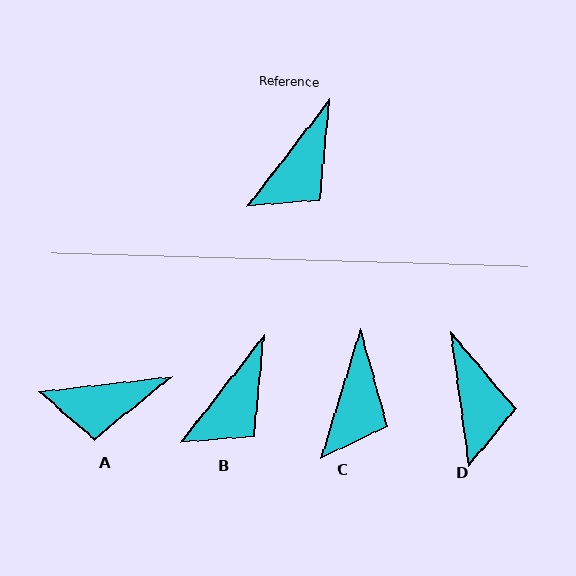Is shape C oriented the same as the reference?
No, it is off by about 21 degrees.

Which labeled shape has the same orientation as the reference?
B.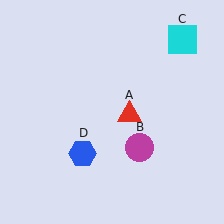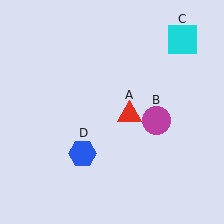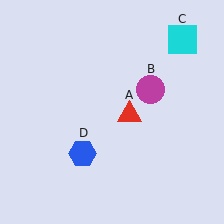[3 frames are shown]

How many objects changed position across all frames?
1 object changed position: magenta circle (object B).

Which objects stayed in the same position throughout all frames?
Red triangle (object A) and cyan square (object C) and blue hexagon (object D) remained stationary.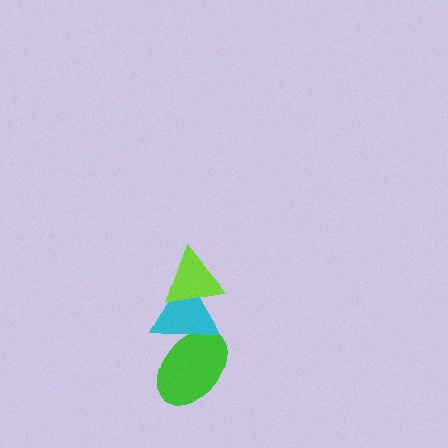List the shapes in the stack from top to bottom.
From top to bottom: the lime triangle, the cyan triangle, the green ellipse.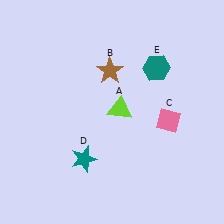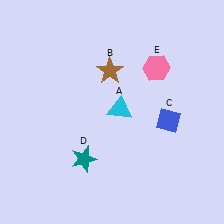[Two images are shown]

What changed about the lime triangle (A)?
In Image 1, A is lime. In Image 2, it changed to cyan.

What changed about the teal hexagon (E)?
In Image 1, E is teal. In Image 2, it changed to pink.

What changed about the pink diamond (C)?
In Image 1, C is pink. In Image 2, it changed to blue.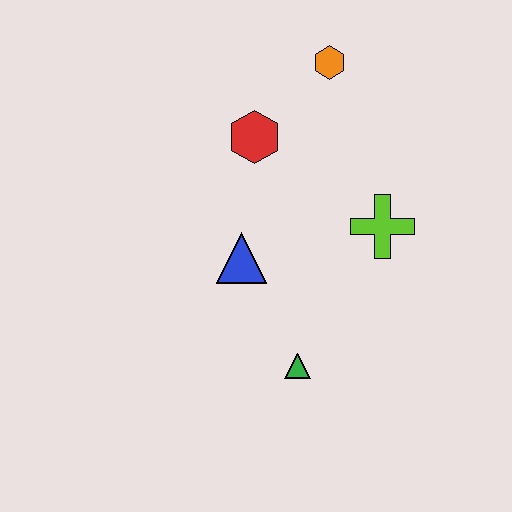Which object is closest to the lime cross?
The blue triangle is closest to the lime cross.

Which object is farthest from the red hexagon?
The green triangle is farthest from the red hexagon.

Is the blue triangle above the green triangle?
Yes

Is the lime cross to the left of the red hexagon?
No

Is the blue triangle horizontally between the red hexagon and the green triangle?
No